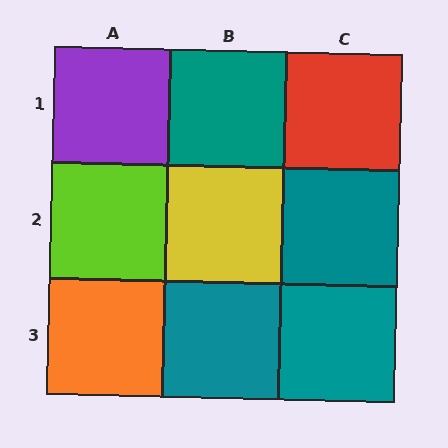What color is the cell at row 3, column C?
Teal.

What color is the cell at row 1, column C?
Red.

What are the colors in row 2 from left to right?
Lime, yellow, teal.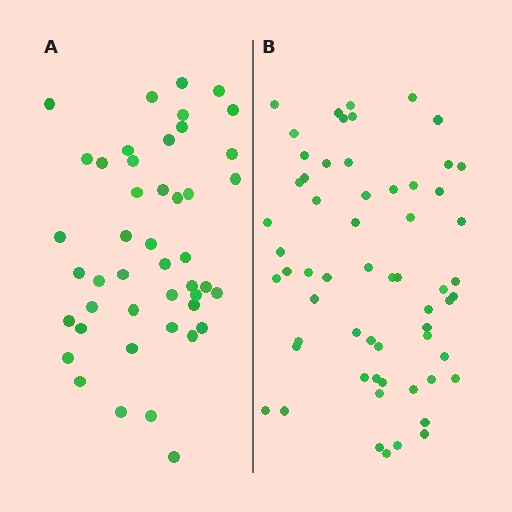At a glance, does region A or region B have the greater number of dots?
Region B (the right region) has more dots.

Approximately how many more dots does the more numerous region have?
Region B has approximately 15 more dots than region A.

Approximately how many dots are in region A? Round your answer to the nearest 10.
About 40 dots. (The exact count is 45, which rounds to 40.)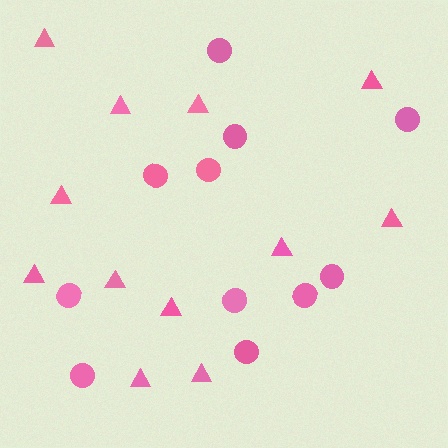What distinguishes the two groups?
There are 2 groups: one group of circles (11) and one group of triangles (12).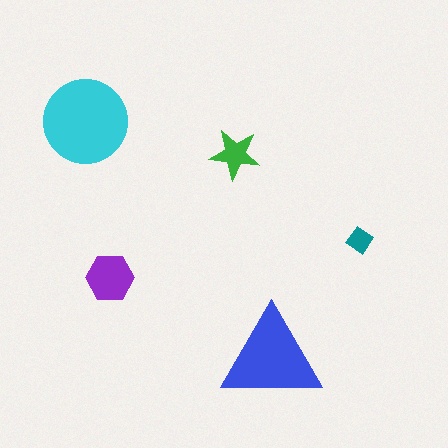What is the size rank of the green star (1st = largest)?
4th.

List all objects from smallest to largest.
The teal diamond, the green star, the purple hexagon, the blue triangle, the cyan circle.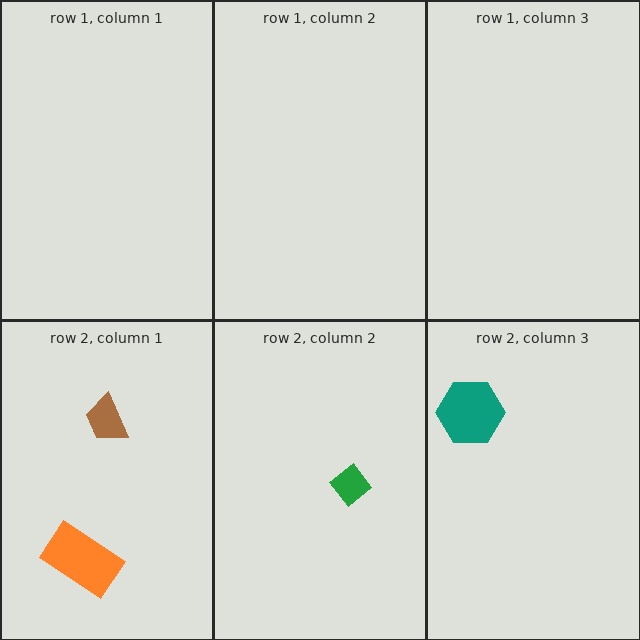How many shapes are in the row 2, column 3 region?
1.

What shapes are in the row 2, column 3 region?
The teal hexagon.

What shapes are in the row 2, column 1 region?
The orange rectangle, the brown trapezoid.